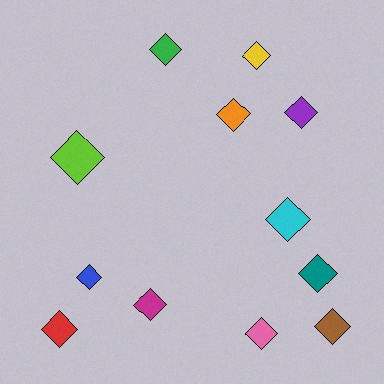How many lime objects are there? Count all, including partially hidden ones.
There is 1 lime object.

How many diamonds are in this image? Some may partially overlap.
There are 12 diamonds.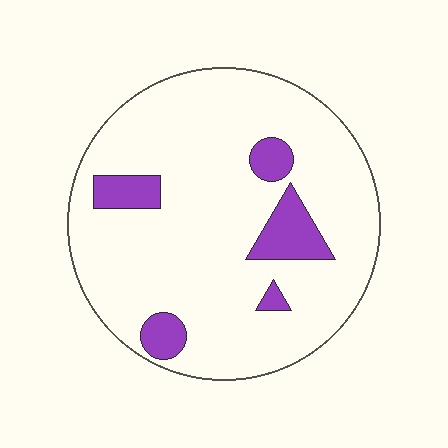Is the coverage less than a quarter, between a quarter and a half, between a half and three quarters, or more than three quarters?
Less than a quarter.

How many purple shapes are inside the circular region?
5.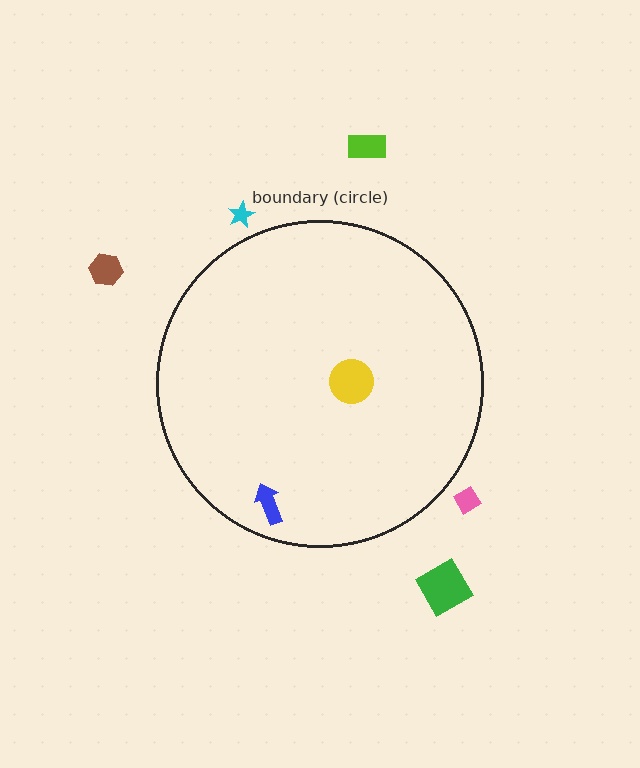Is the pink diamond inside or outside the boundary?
Outside.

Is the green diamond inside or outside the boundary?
Outside.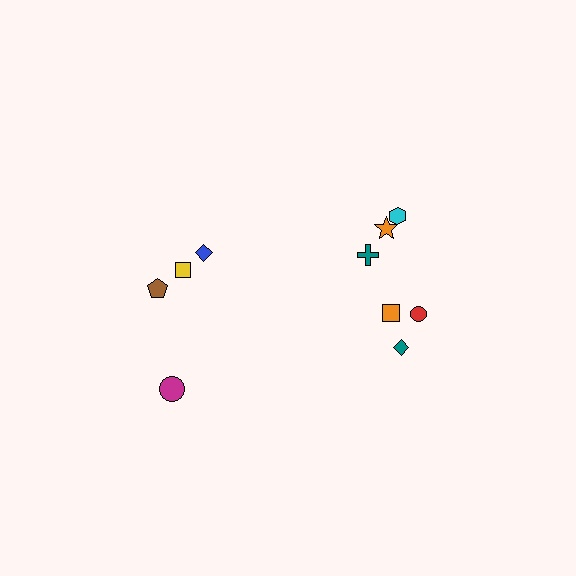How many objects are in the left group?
There are 4 objects.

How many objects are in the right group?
There are 6 objects.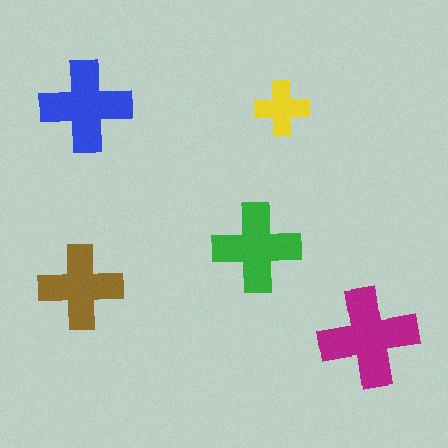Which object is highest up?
The blue cross is topmost.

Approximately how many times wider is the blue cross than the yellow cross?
About 1.5 times wider.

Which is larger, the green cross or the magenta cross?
The magenta one.